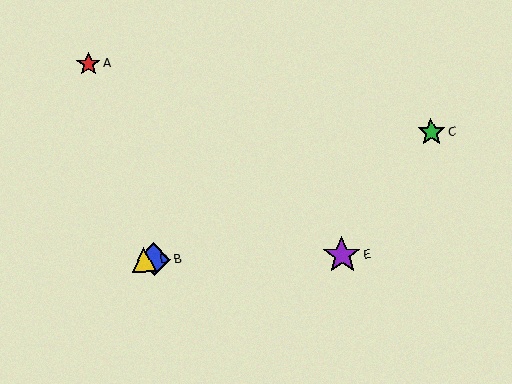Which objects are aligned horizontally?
Objects B, D, E are aligned horizontally.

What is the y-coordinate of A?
Object A is at y≈64.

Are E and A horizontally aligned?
No, E is at y≈255 and A is at y≈64.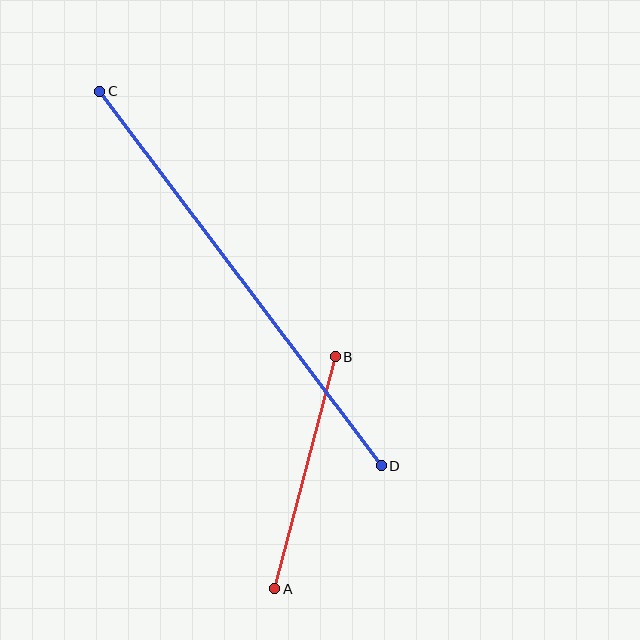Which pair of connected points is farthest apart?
Points C and D are farthest apart.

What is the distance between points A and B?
The distance is approximately 240 pixels.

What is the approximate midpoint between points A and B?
The midpoint is at approximately (305, 473) pixels.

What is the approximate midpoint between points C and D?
The midpoint is at approximately (241, 278) pixels.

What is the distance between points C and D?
The distance is approximately 469 pixels.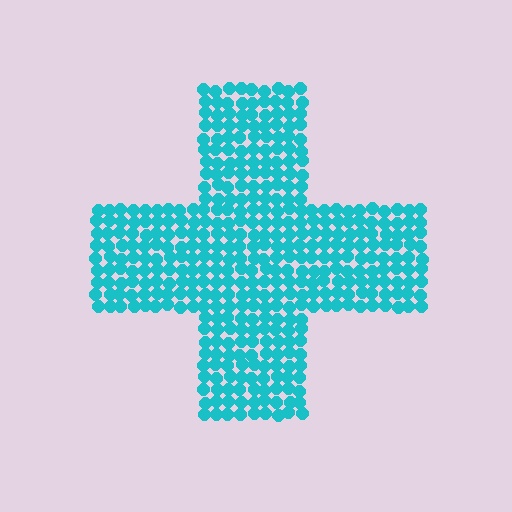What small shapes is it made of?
It is made of small circles.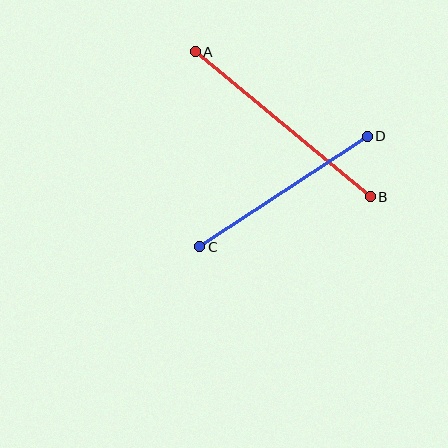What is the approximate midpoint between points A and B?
The midpoint is at approximately (283, 124) pixels.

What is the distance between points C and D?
The distance is approximately 201 pixels.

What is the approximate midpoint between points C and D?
The midpoint is at approximately (284, 191) pixels.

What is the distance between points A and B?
The distance is approximately 227 pixels.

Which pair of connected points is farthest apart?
Points A and B are farthest apart.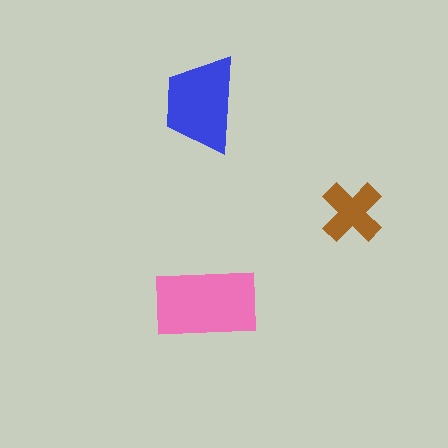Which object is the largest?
The pink rectangle.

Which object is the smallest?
The brown cross.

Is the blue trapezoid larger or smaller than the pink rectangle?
Smaller.